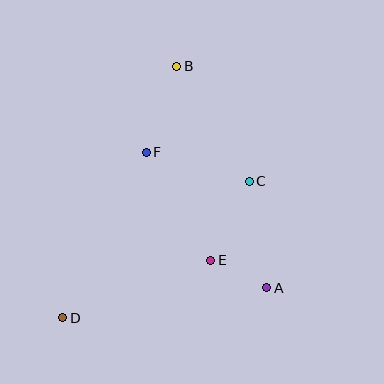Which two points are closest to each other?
Points A and E are closest to each other.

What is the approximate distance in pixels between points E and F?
The distance between E and F is approximately 126 pixels.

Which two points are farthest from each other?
Points B and D are farthest from each other.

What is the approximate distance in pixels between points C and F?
The distance between C and F is approximately 107 pixels.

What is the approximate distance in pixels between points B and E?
The distance between B and E is approximately 197 pixels.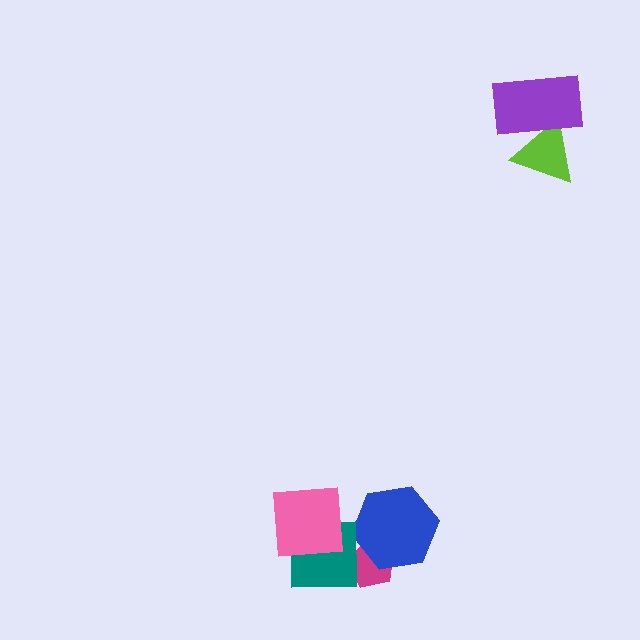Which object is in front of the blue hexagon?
The teal square is in front of the blue hexagon.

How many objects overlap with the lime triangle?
1 object overlaps with the lime triangle.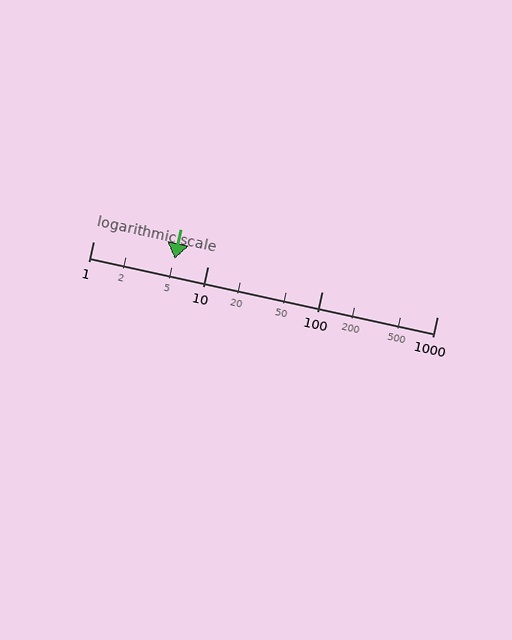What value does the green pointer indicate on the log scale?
The pointer indicates approximately 5.1.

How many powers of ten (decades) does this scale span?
The scale spans 3 decades, from 1 to 1000.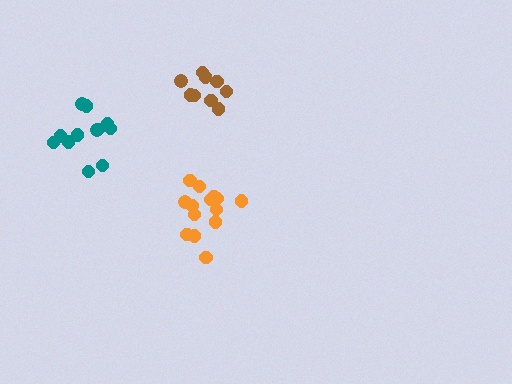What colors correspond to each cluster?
The clusters are colored: brown, orange, teal.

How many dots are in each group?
Group 1: 9 dots, Group 2: 14 dots, Group 3: 12 dots (35 total).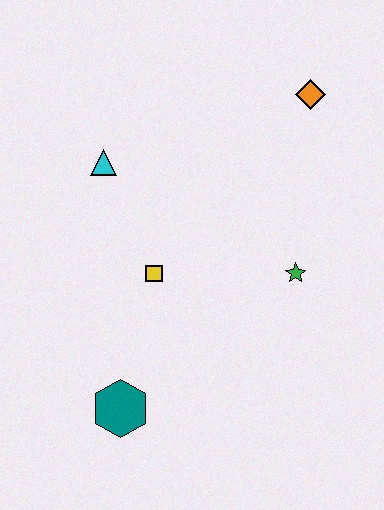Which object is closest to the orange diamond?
The green star is closest to the orange diamond.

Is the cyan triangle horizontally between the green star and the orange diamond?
No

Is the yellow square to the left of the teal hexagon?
No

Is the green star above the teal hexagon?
Yes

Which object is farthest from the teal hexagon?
The orange diamond is farthest from the teal hexagon.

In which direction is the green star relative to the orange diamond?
The green star is below the orange diamond.